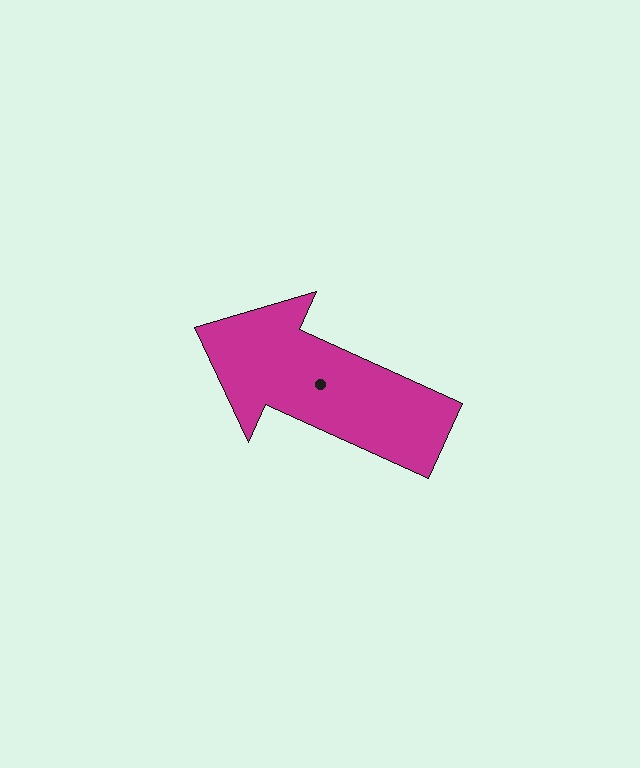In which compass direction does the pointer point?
Northwest.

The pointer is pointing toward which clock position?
Roughly 10 o'clock.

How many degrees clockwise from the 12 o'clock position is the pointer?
Approximately 294 degrees.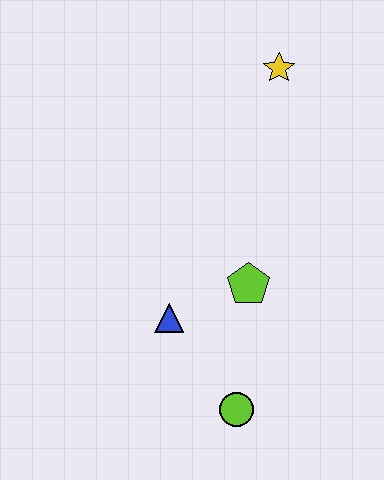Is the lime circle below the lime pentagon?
Yes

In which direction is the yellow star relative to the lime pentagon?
The yellow star is above the lime pentagon.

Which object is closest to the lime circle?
The blue triangle is closest to the lime circle.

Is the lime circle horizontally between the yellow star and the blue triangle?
Yes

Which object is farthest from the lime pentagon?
The yellow star is farthest from the lime pentagon.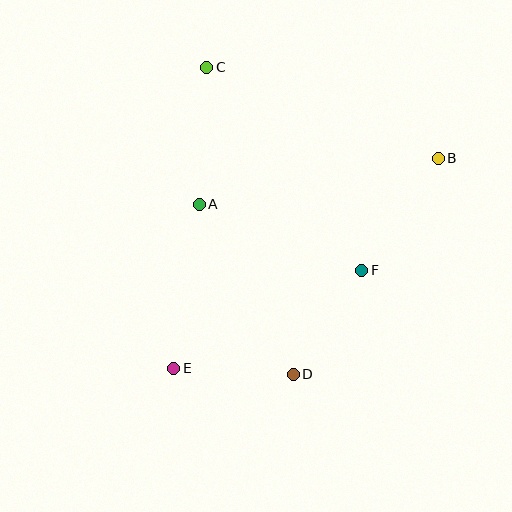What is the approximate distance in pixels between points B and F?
The distance between B and F is approximately 136 pixels.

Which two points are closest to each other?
Points D and E are closest to each other.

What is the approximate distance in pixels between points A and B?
The distance between A and B is approximately 244 pixels.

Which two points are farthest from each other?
Points B and E are farthest from each other.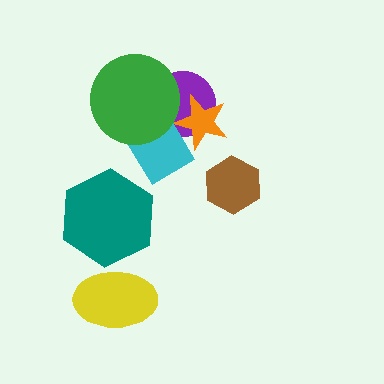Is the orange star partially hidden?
Yes, it is partially covered by another shape.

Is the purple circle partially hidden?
Yes, it is partially covered by another shape.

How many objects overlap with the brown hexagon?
0 objects overlap with the brown hexagon.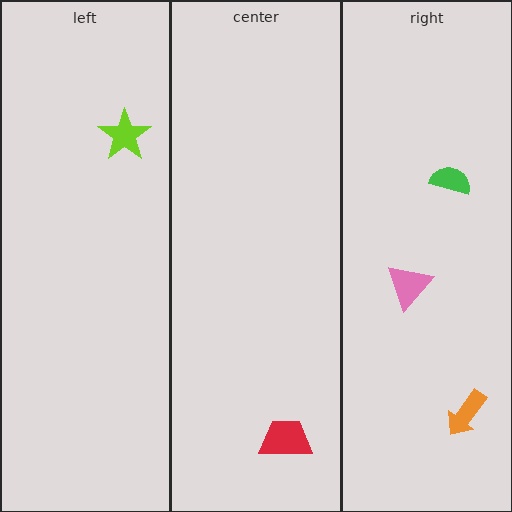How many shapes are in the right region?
3.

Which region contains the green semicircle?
The right region.